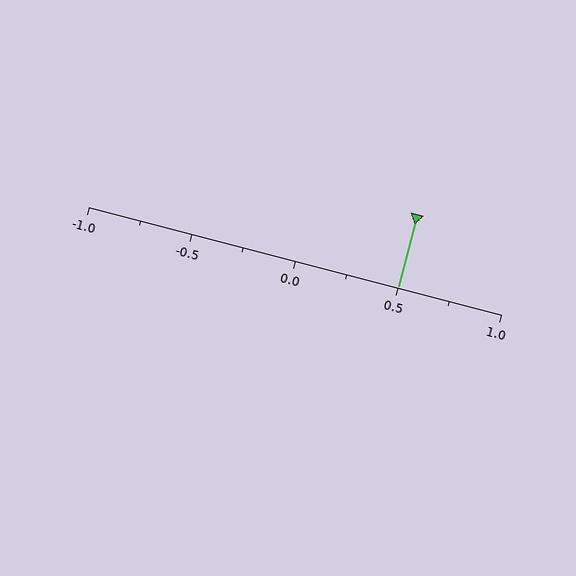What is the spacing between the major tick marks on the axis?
The major ticks are spaced 0.5 apart.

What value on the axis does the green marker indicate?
The marker indicates approximately 0.5.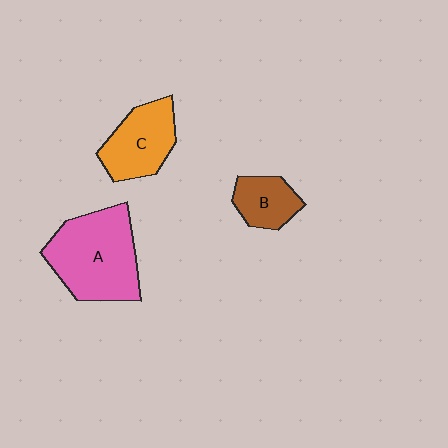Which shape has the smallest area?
Shape B (brown).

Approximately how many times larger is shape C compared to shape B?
Approximately 1.5 times.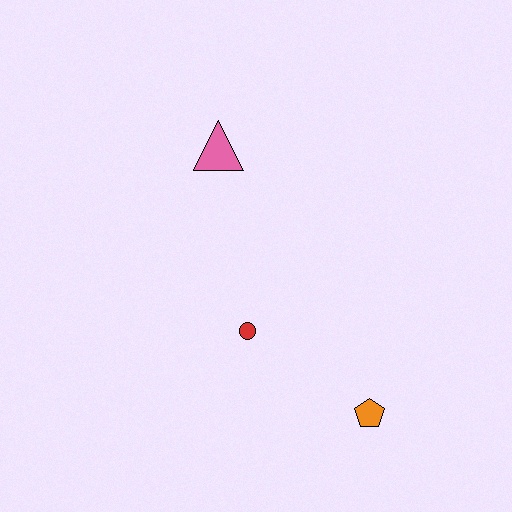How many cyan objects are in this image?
There are no cyan objects.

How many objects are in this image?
There are 3 objects.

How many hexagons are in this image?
There are no hexagons.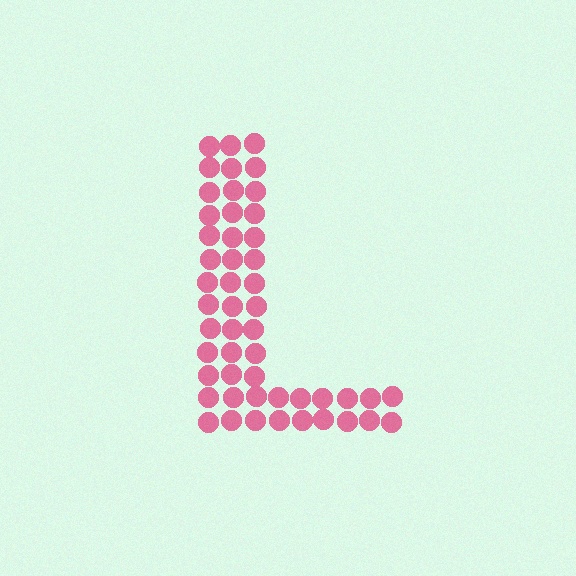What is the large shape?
The large shape is the letter L.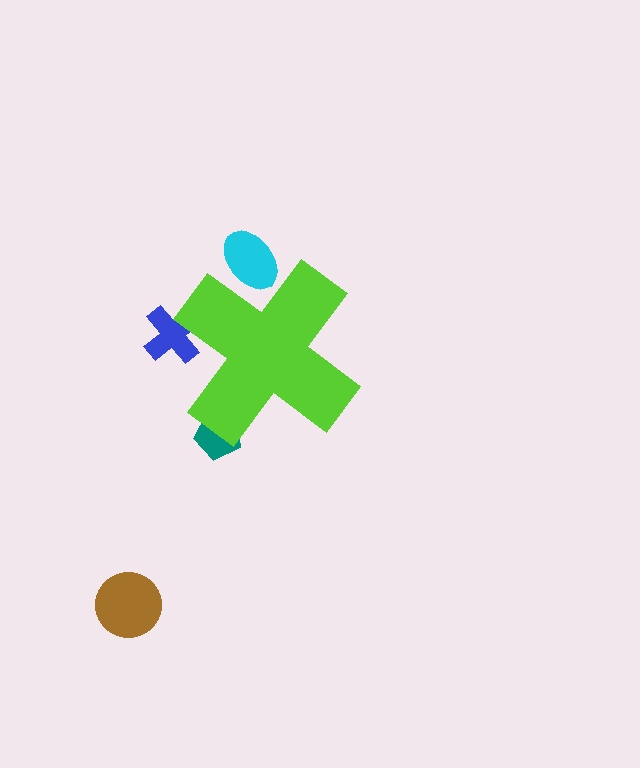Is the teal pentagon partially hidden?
Yes, the teal pentagon is partially hidden behind the lime cross.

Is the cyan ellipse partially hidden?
Yes, the cyan ellipse is partially hidden behind the lime cross.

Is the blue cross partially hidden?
Yes, the blue cross is partially hidden behind the lime cross.